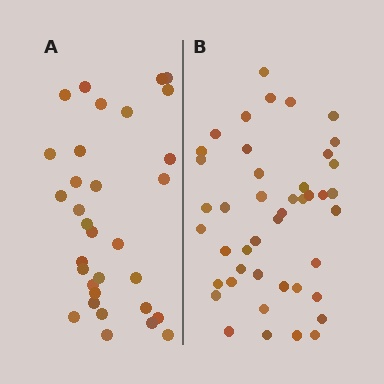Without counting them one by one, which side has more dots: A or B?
Region B (the right region) has more dots.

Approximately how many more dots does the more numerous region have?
Region B has roughly 12 or so more dots than region A.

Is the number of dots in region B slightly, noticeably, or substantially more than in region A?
Region B has noticeably more, but not dramatically so. The ratio is roughly 1.4 to 1.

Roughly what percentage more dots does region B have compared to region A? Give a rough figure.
About 40% more.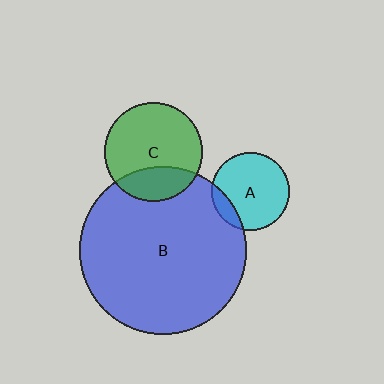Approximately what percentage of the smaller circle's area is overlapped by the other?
Approximately 25%.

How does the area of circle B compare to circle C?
Approximately 2.9 times.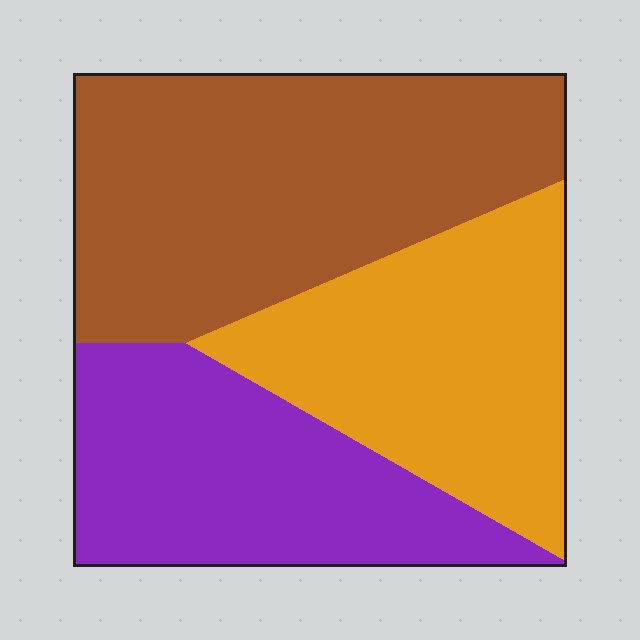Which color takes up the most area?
Brown, at roughly 40%.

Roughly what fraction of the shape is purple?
Purple takes up about one quarter (1/4) of the shape.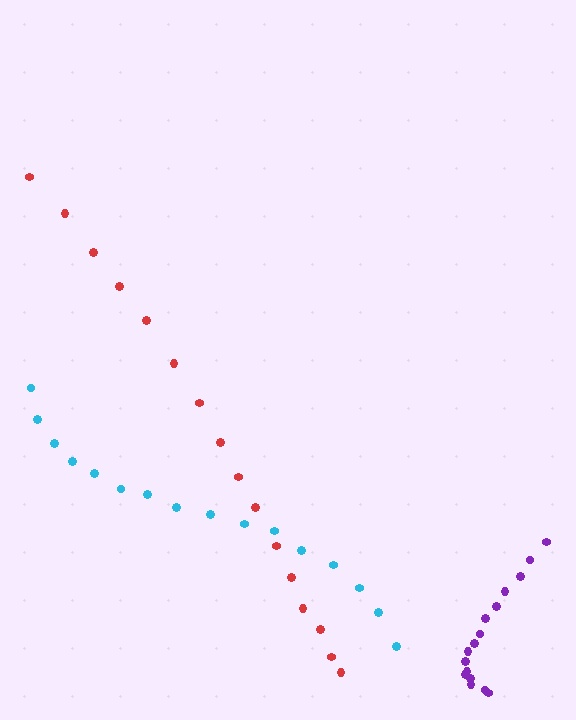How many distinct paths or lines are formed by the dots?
There are 3 distinct paths.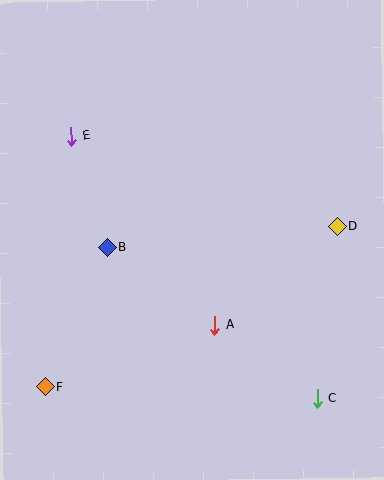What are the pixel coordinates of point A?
Point A is at (215, 325).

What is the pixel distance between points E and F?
The distance between E and F is 252 pixels.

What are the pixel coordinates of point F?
Point F is at (45, 387).